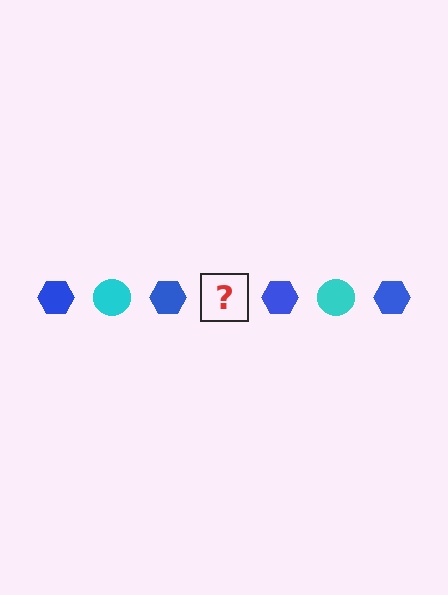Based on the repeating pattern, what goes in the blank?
The blank should be a cyan circle.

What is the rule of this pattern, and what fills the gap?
The rule is that the pattern alternates between blue hexagon and cyan circle. The gap should be filled with a cyan circle.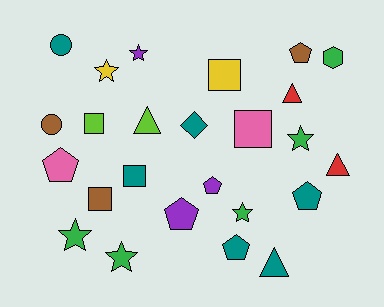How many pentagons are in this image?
There are 6 pentagons.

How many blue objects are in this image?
There are no blue objects.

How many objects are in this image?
There are 25 objects.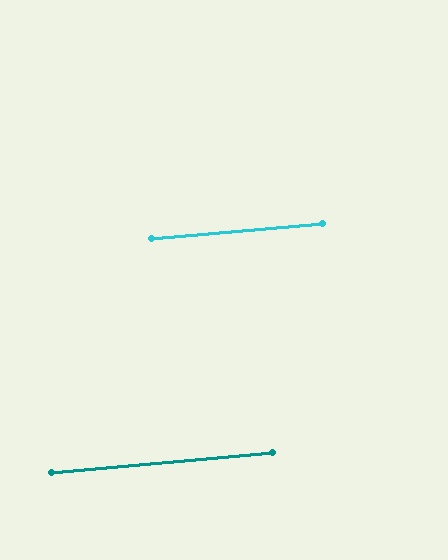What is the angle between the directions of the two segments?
Approximately 0 degrees.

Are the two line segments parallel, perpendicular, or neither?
Parallel — their directions differ by only 0.4°.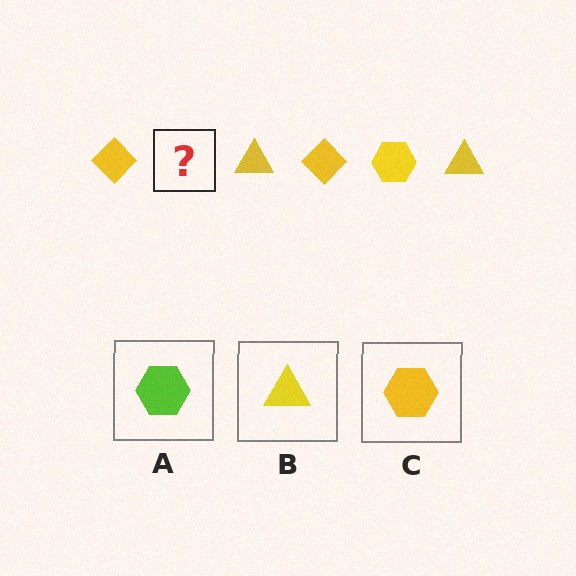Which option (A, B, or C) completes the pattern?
C.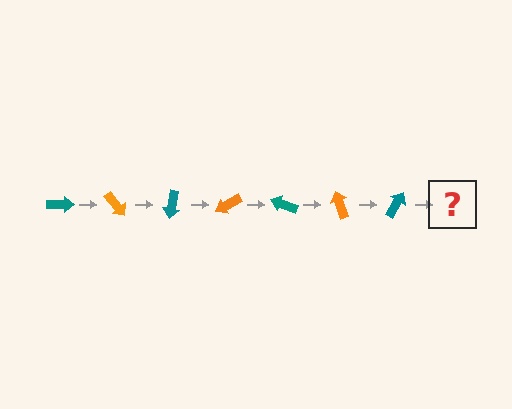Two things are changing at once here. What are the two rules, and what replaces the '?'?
The two rules are that it rotates 50 degrees each step and the color cycles through teal and orange. The '?' should be an orange arrow, rotated 350 degrees from the start.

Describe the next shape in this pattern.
It should be an orange arrow, rotated 350 degrees from the start.